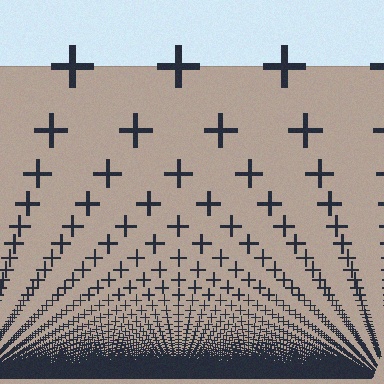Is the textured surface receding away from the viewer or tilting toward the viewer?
The surface appears to tilt toward the viewer. Texture elements get larger and sparser toward the top.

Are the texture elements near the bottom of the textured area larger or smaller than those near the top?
Smaller. The gradient is inverted — elements near the bottom are smaller and denser.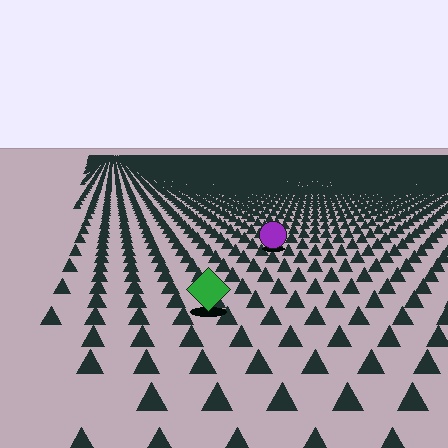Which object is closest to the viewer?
The green diamond is closest. The texture marks near it are larger and more spread out.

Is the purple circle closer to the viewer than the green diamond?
No. The green diamond is closer — you can tell from the texture gradient: the ground texture is coarser near it.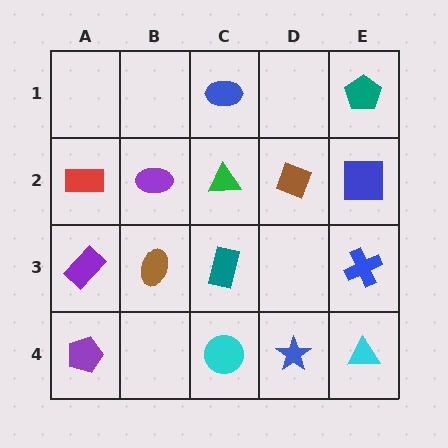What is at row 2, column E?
A blue square.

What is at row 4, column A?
A purple pentagon.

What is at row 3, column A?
A purple rectangle.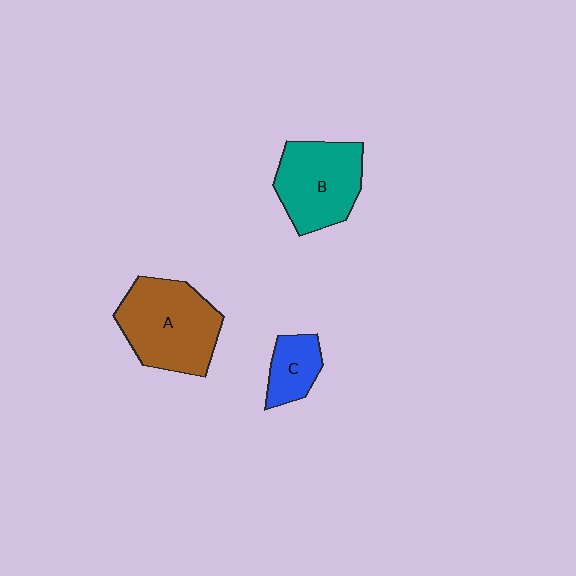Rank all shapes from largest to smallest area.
From largest to smallest: A (brown), B (teal), C (blue).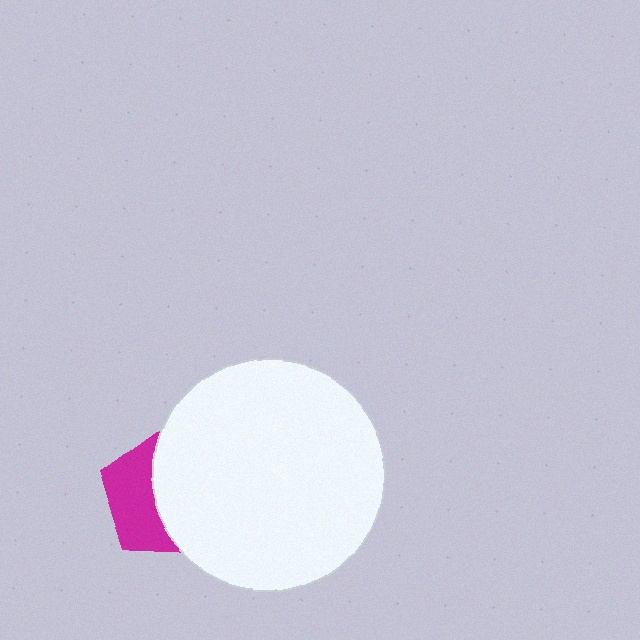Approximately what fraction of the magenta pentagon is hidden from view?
Roughly 58% of the magenta pentagon is hidden behind the white circle.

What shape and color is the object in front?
The object in front is a white circle.